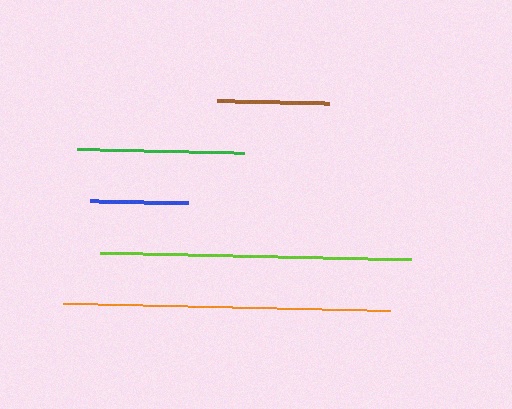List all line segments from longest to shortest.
From longest to shortest: orange, lime, green, brown, blue.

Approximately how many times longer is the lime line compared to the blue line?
The lime line is approximately 3.2 times the length of the blue line.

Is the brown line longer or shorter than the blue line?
The brown line is longer than the blue line.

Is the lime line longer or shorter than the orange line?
The orange line is longer than the lime line.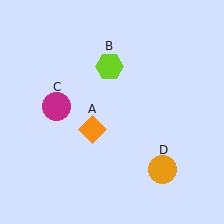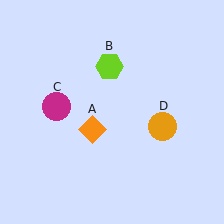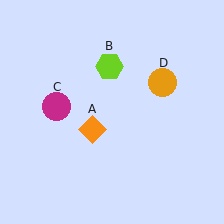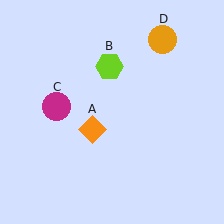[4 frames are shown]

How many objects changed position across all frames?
1 object changed position: orange circle (object D).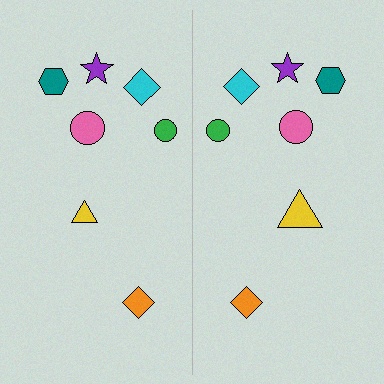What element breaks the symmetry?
The yellow triangle on the right side has a different size than its mirror counterpart.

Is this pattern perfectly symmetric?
No, the pattern is not perfectly symmetric. The yellow triangle on the right side has a different size than its mirror counterpart.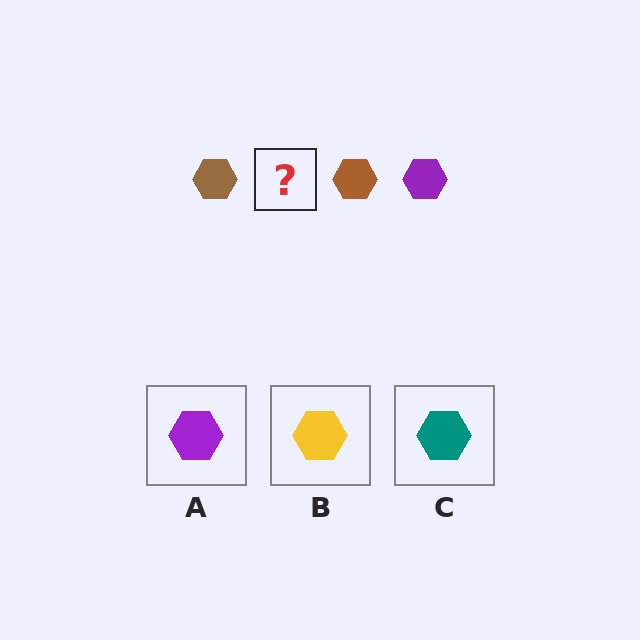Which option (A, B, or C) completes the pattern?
A.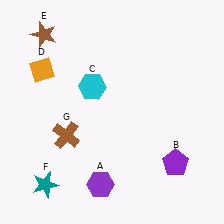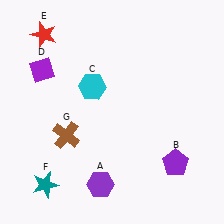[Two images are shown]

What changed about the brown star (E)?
In Image 1, E is brown. In Image 2, it changed to red.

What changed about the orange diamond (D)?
In Image 1, D is orange. In Image 2, it changed to purple.